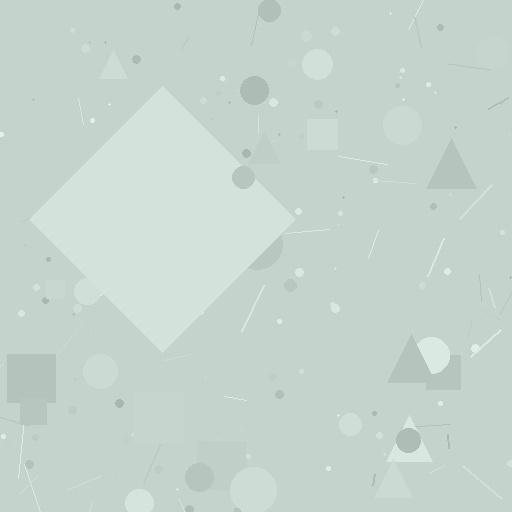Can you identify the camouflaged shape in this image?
The camouflaged shape is a diamond.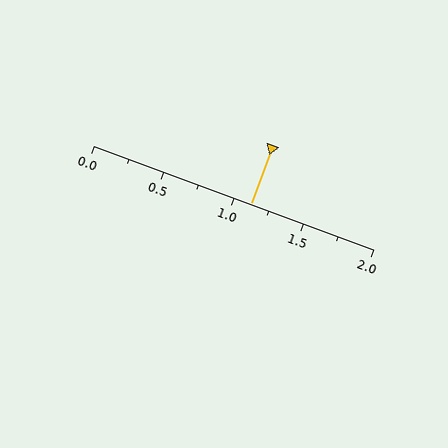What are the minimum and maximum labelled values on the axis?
The axis runs from 0.0 to 2.0.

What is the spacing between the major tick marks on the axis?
The major ticks are spaced 0.5 apart.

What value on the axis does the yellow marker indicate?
The marker indicates approximately 1.12.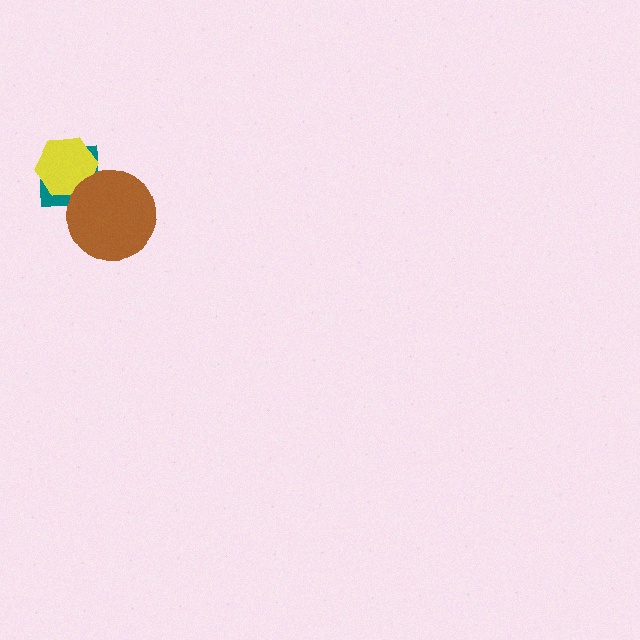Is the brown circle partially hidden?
No, no other shape covers it.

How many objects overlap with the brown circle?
2 objects overlap with the brown circle.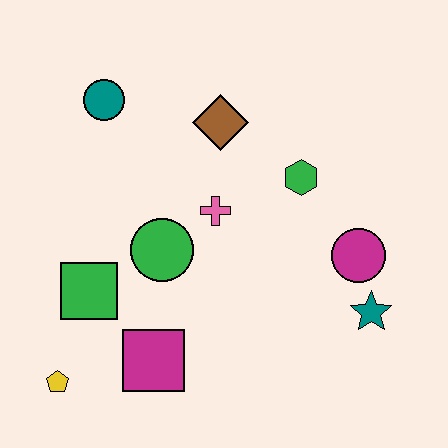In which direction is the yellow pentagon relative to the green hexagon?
The yellow pentagon is to the left of the green hexagon.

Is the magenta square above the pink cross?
No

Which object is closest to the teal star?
The magenta circle is closest to the teal star.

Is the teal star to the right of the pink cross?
Yes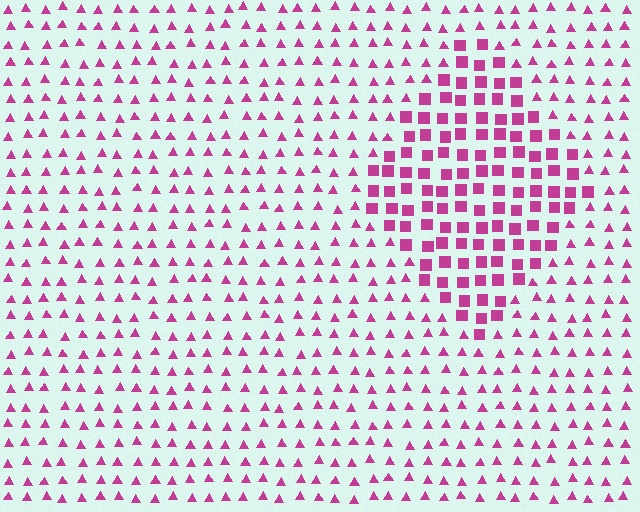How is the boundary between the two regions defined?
The boundary is defined by a change in element shape: squares inside vs. triangles outside. All elements share the same color and spacing.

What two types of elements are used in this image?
The image uses squares inside the diamond region and triangles outside it.